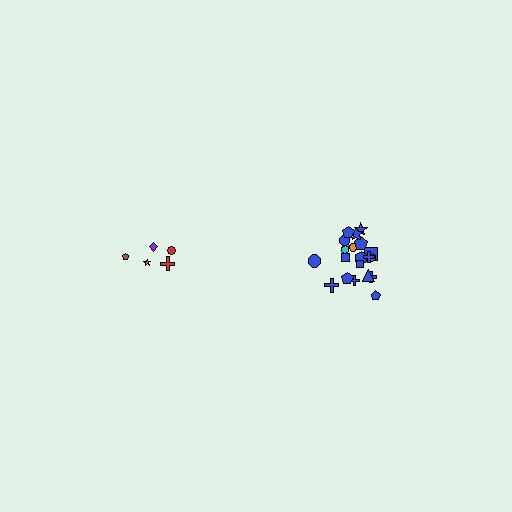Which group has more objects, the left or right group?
The right group.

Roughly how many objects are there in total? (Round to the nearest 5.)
Roughly 25 objects in total.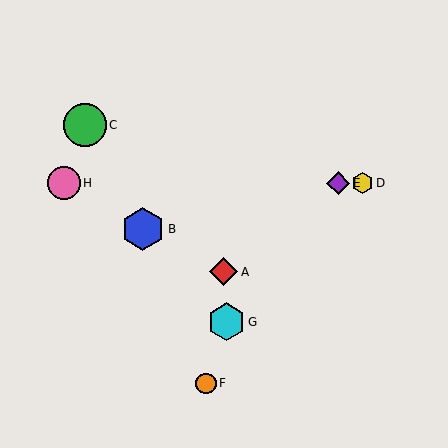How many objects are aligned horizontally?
3 objects (D, E, H) are aligned horizontally.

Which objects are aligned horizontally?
Objects D, E, H are aligned horizontally.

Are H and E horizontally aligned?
Yes, both are at y≈183.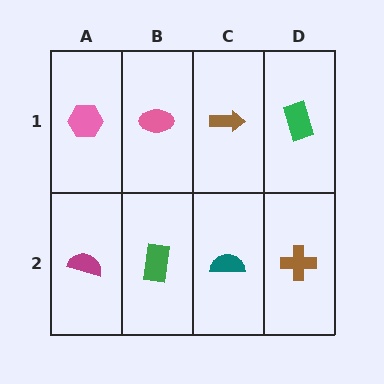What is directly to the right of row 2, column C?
A brown cross.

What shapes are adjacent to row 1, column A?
A magenta semicircle (row 2, column A), a pink ellipse (row 1, column B).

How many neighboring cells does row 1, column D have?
2.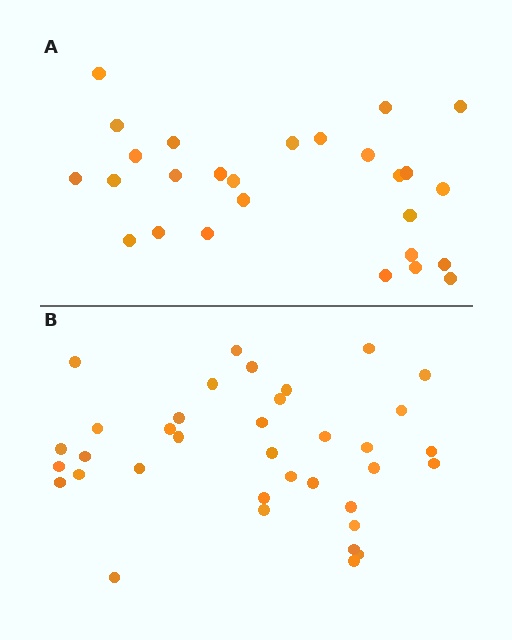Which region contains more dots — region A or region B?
Region B (the bottom region) has more dots.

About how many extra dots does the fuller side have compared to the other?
Region B has roughly 8 or so more dots than region A.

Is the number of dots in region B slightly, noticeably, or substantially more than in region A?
Region B has noticeably more, but not dramatically so. The ratio is roughly 1.3 to 1.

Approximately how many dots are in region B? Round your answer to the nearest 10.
About 40 dots. (The exact count is 36, which rounds to 40.)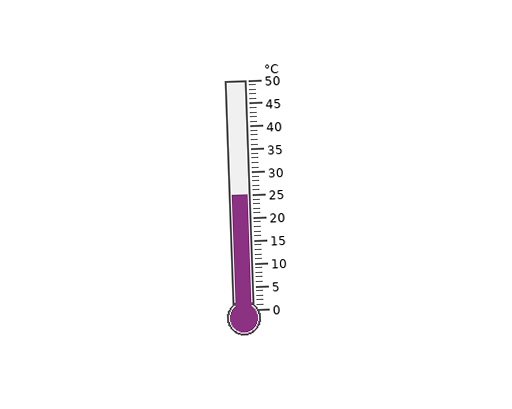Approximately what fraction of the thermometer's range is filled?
The thermometer is filled to approximately 50% of its range.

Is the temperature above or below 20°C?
The temperature is above 20°C.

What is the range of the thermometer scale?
The thermometer scale ranges from 0°C to 50°C.